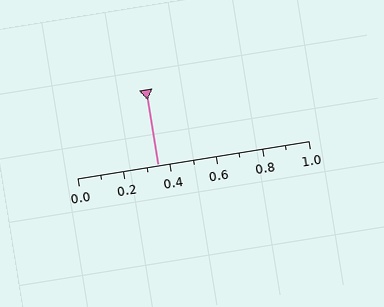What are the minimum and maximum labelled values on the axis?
The axis runs from 0.0 to 1.0.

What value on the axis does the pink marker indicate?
The marker indicates approximately 0.35.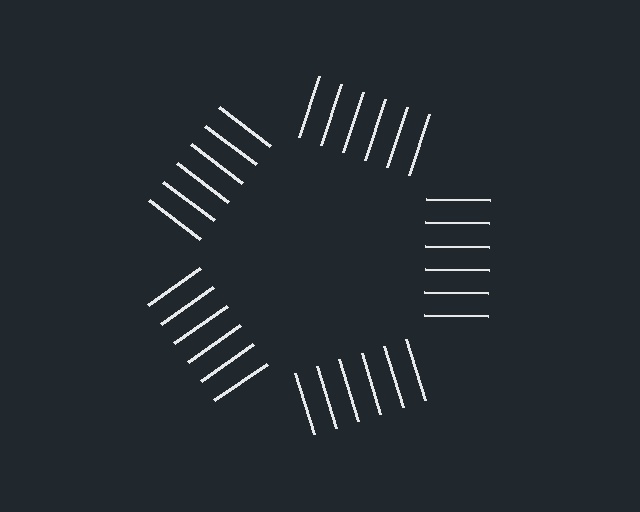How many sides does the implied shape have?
5 sides — the line-ends trace a pentagon.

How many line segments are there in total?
30 — 6 along each of the 5 edges.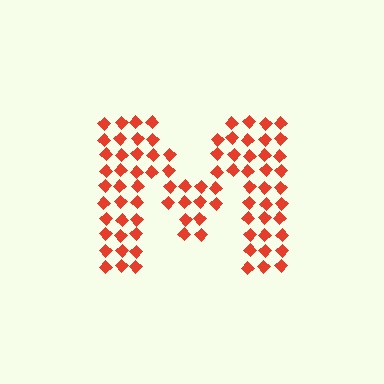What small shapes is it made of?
It is made of small diamonds.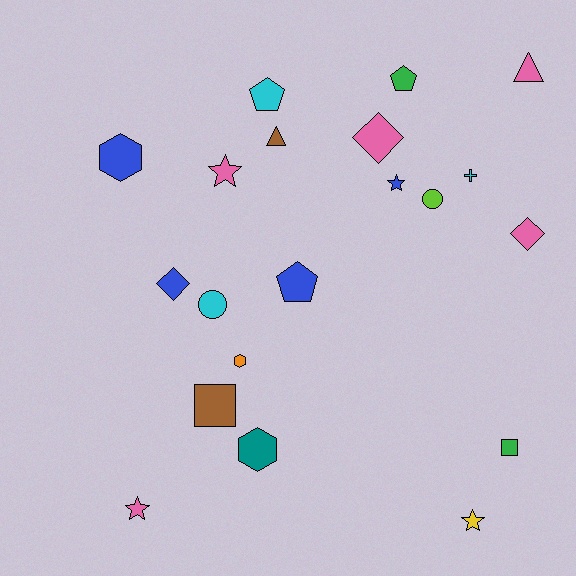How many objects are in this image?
There are 20 objects.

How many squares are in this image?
There are 2 squares.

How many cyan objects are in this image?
There are 3 cyan objects.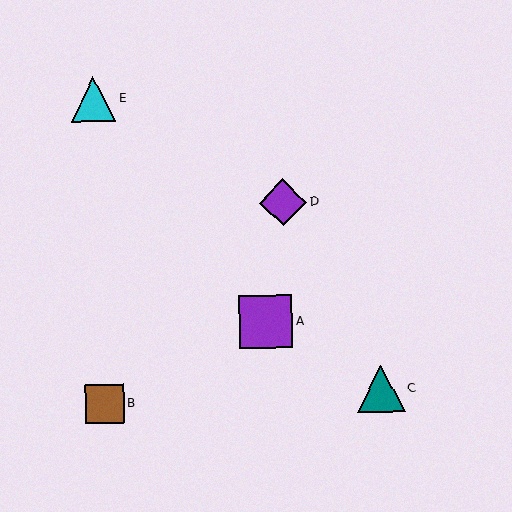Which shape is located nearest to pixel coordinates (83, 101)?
The cyan triangle (labeled E) at (94, 99) is nearest to that location.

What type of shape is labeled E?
Shape E is a cyan triangle.